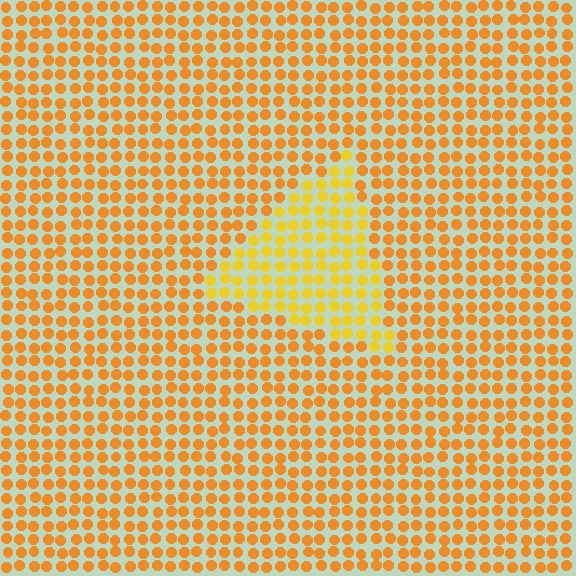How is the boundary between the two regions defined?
The boundary is defined purely by a slight shift in hue (about 21 degrees). Spacing, size, and orientation are identical on both sides.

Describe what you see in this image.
The image is filled with small orange elements in a uniform arrangement. A triangle-shaped region is visible where the elements are tinted to a slightly different hue, forming a subtle color boundary.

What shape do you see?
I see a triangle.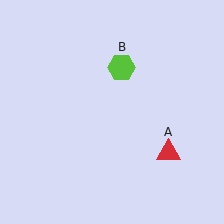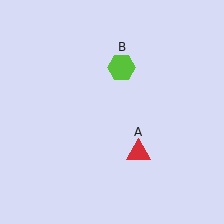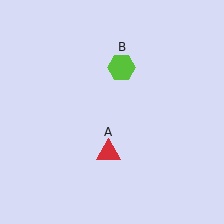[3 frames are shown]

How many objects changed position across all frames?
1 object changed position: red triangle (object A).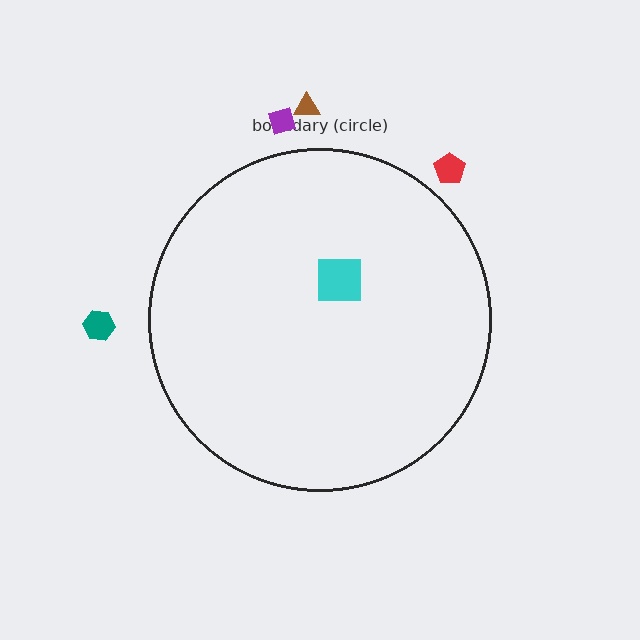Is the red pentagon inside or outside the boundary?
Outside.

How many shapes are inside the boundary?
1 inside, 4 outside.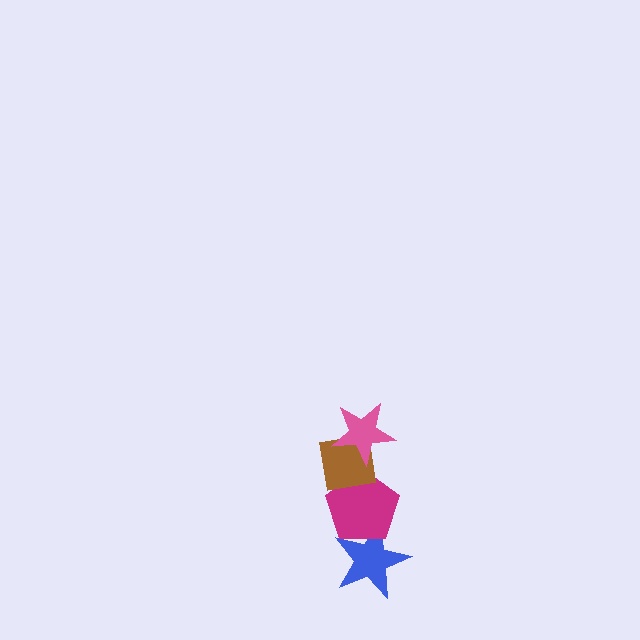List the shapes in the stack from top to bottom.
From top to bottom: the pink star, the brown square, the magenta pentagon, the blue star.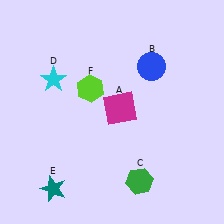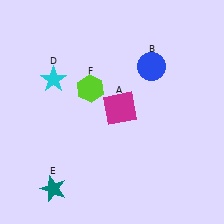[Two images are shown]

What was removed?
The green hexagon (C) was removed in Image 2.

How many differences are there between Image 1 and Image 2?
There is 1 difference between the two images.